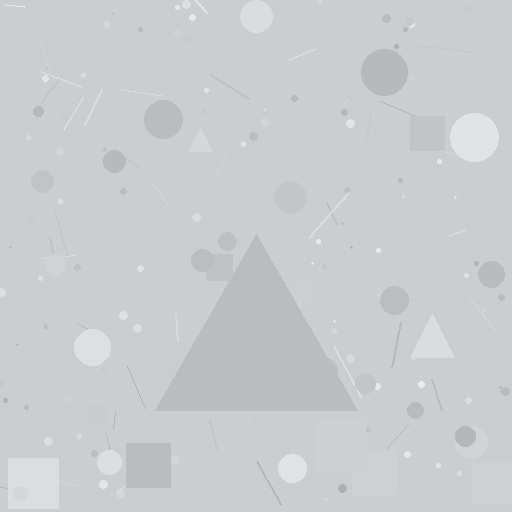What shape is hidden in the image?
A triangle is hidden in the image.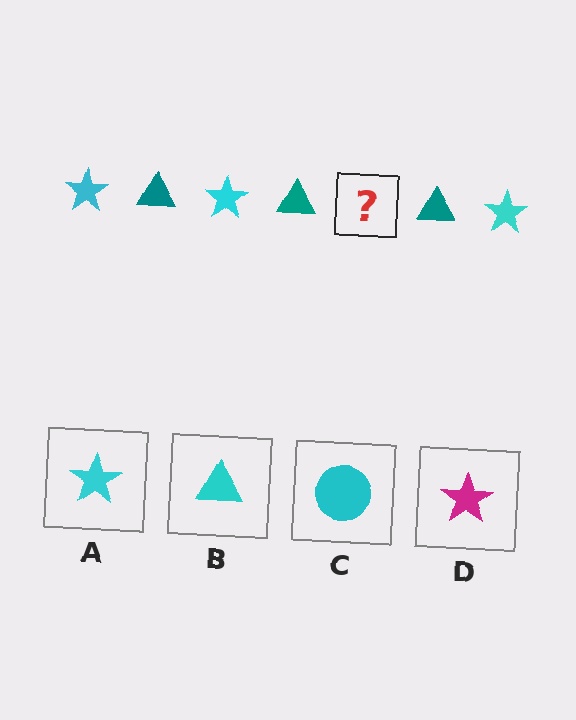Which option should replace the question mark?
Option A.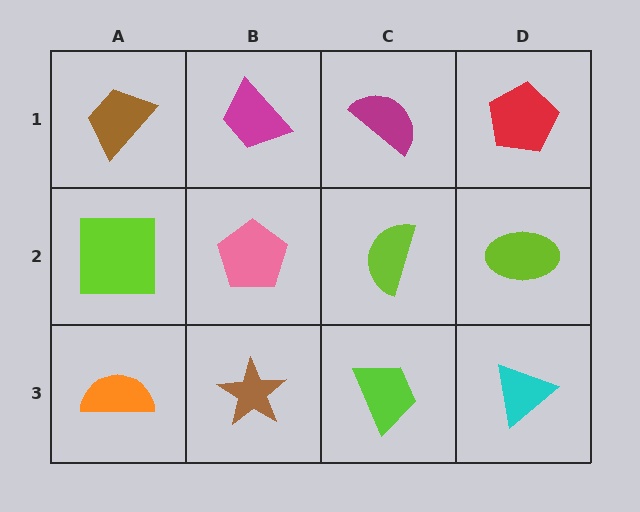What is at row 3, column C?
A lime trapezoid.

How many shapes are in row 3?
4 shapes.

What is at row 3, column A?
An orange semicircle.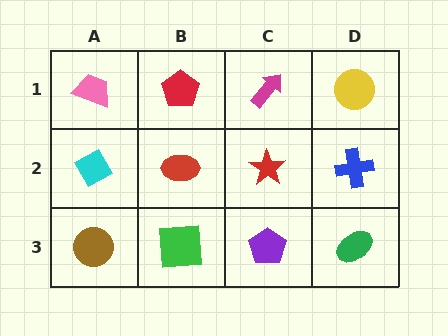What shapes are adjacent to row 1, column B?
A red ellipse (row 2, column B), a pink trapezoid (row 1, column A), a magenta arrow (row 1, column C).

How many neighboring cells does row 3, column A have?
2.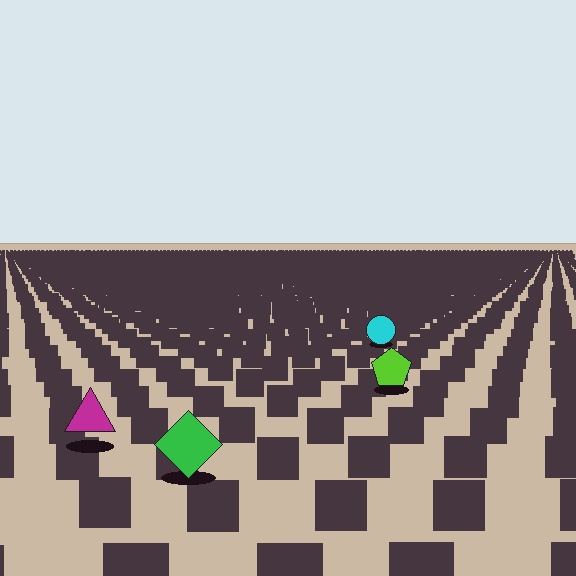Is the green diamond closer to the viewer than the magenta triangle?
Yes. The green diamond is closer — you can tell from the texture gradient: the ground texture is coarser near it.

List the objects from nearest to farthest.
From nearest to farthest: the green diamond, the magenta triangle, the lime pentagon, the cyan circle.